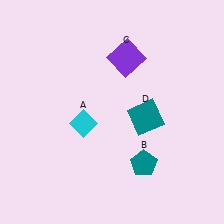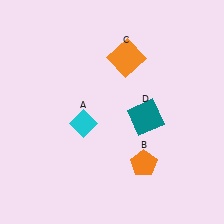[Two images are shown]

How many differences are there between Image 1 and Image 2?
There are 2 differences between the two images.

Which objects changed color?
B changed from teal to orange. C changed from purple to orange.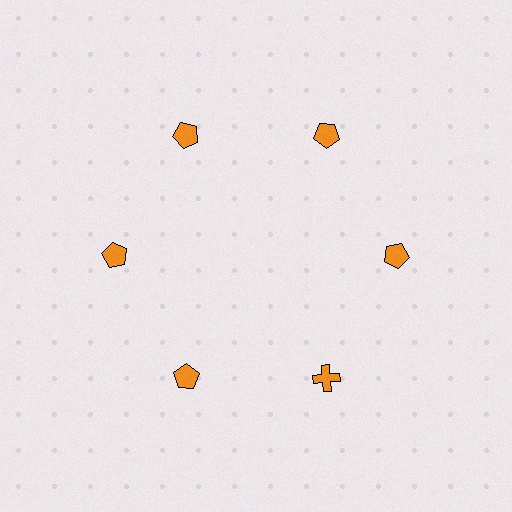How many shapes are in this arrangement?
There are 6 shapes arranged in a ring pattern.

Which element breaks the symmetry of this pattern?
The orange cross at roughly the 5 o'clock position breaks the symmetry. All other shapes are orange pentagons.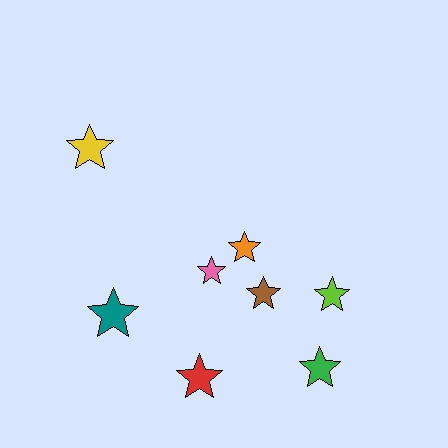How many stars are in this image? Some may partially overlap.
There are 8 stars.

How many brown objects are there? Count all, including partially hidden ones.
There is 1 brown object.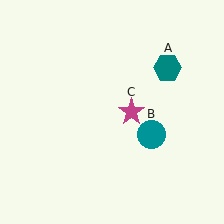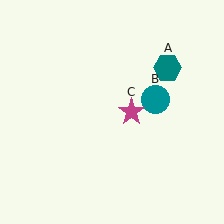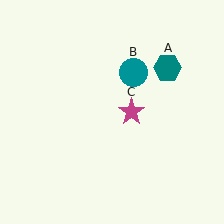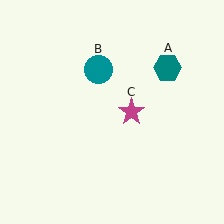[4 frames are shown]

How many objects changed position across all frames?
1 object changed position: teal circle (object B).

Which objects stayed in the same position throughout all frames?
Teal hexagon (object A) and magenta star (object C) remained stationary.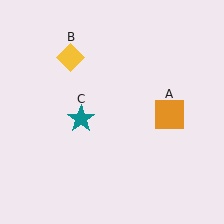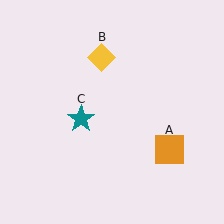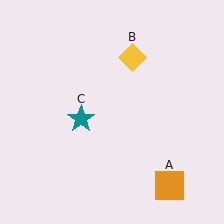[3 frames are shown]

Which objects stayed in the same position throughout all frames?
Teal star (object C) remained stationary.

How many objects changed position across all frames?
2 objects changed position: orange square (object A), yellow diamond (object B).